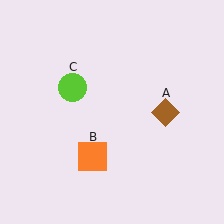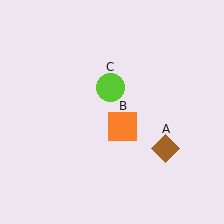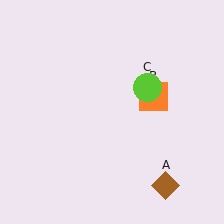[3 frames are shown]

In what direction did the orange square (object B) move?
The orange square (object B) moved up and to the right.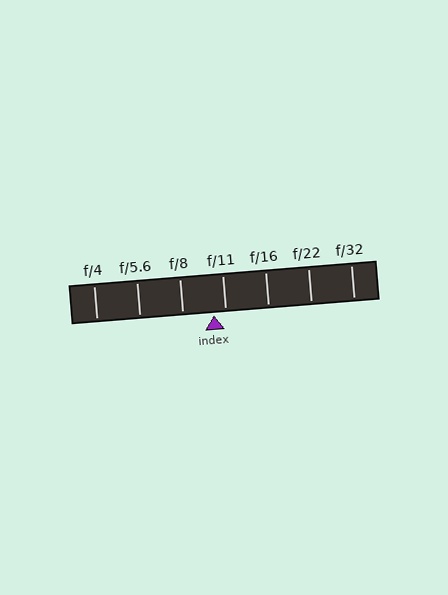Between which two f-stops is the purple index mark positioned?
The index mark is between f/8 and f/11.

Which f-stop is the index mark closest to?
The index mark is closest to f/11.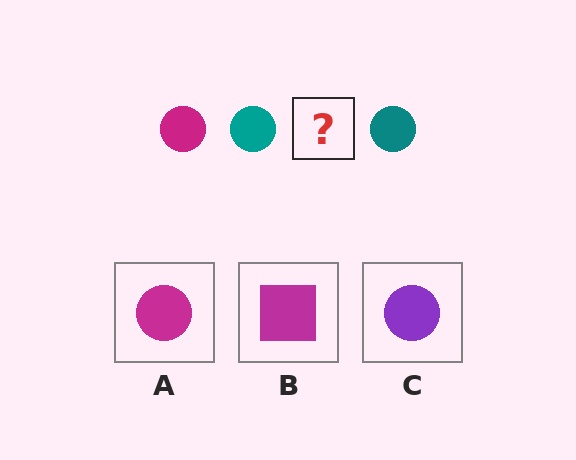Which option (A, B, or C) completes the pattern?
A.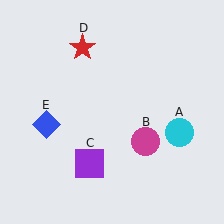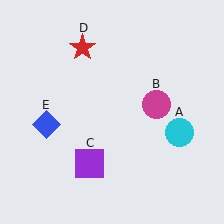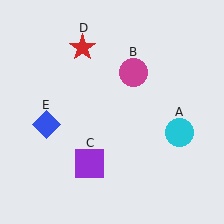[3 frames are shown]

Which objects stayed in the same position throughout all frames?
Cyan circle (object A) and purple square (object C) and red star (object D) and blue diamond (object E) remained stationary.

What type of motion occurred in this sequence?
The magenta circle (object B) rotated counterclockwise around the center of the scene.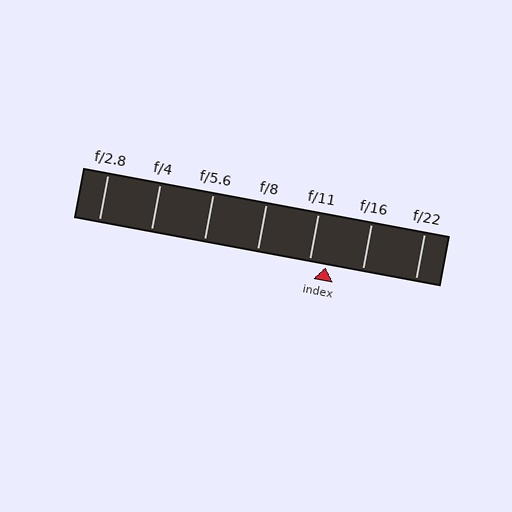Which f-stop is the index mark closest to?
The index mark is closest to f/11.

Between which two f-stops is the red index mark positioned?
The index mark is between f/11 and f/16.